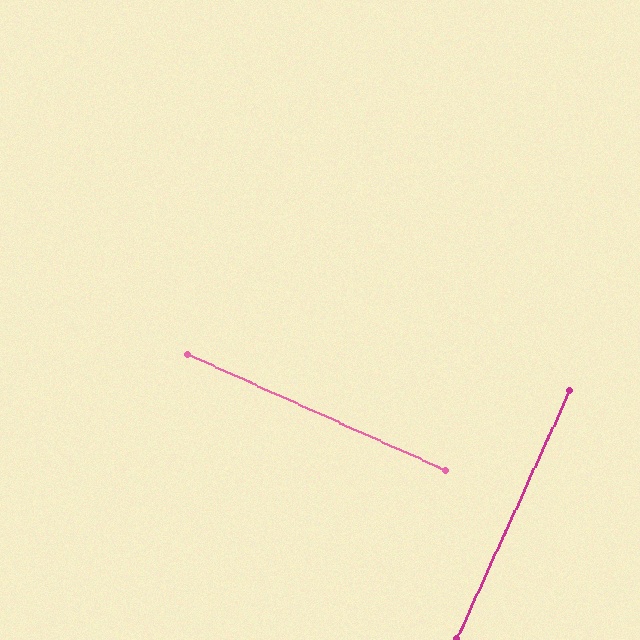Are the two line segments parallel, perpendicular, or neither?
Perpendicular — they meet at approximately 90°.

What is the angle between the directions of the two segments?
Approximately 90 degrees.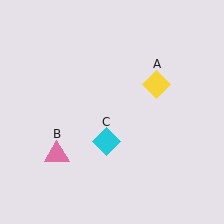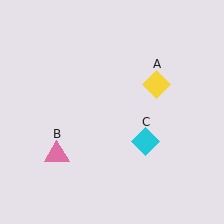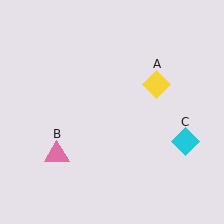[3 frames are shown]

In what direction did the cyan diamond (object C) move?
The cyan diamond (object C) moved right.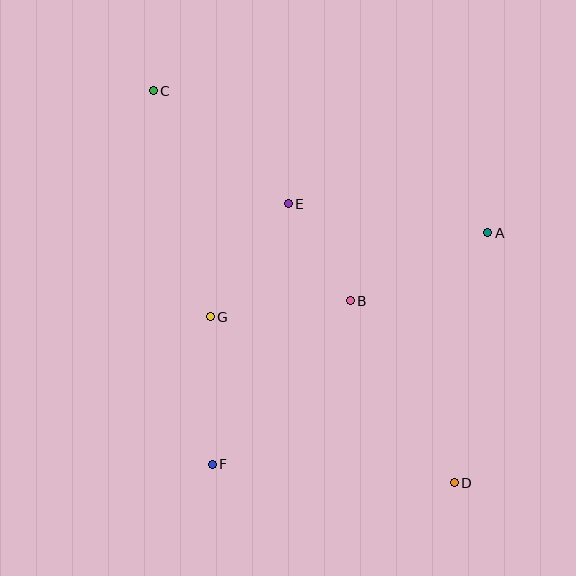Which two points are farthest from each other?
Points C and D are farthest from each other.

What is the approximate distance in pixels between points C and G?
The distance between C and G is approximately 233 pixels.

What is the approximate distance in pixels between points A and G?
The distance between A and G is approximately 290 pixels.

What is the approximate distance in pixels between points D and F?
The distance between D and F is approximately 243 pixels.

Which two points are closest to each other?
Points B and E are closest to each other.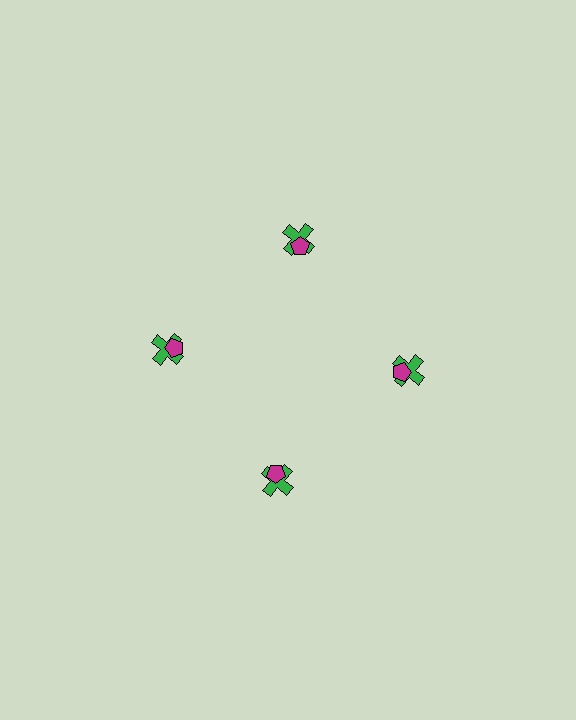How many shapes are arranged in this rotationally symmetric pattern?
There are 8 shapes, arranged in 4 groups of 2.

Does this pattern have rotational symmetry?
Yes, this pattern has 4-fold rotational symmetry. It looks the same after rotating 90 degrees around the center.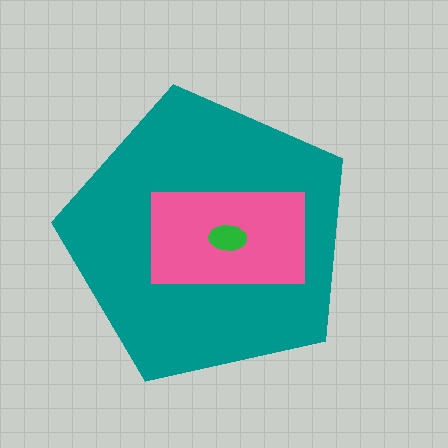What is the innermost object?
The green ellipse.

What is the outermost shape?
The teal pentagon.